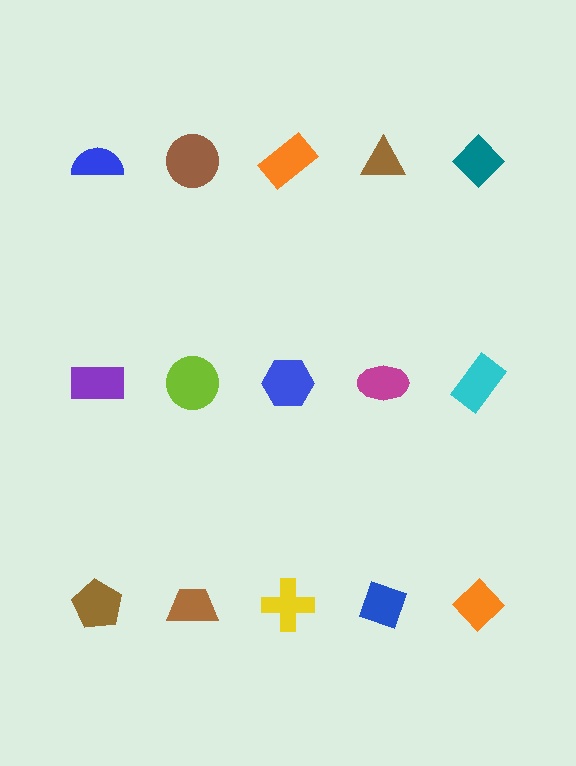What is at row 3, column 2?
A brown trapezoid.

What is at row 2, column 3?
A blue hexagon.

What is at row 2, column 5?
A cyan rectangle.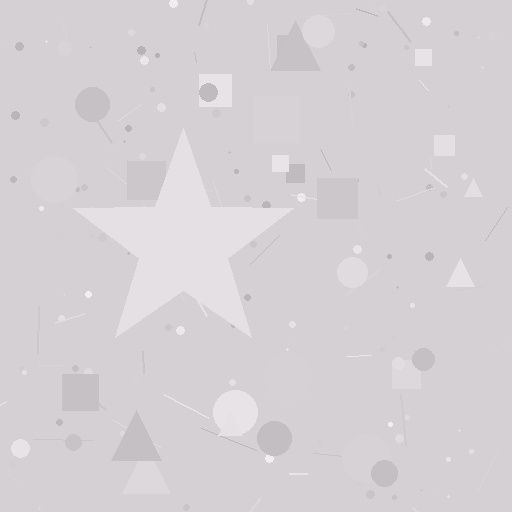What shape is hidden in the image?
A star is hidden in the image.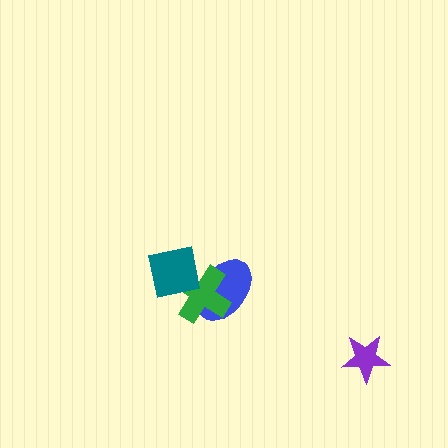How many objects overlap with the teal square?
2 objects overlap with the teal square.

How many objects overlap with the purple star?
0 objects overlap with the purple star.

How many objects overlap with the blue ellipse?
2 objects overlap with the blue ellipse.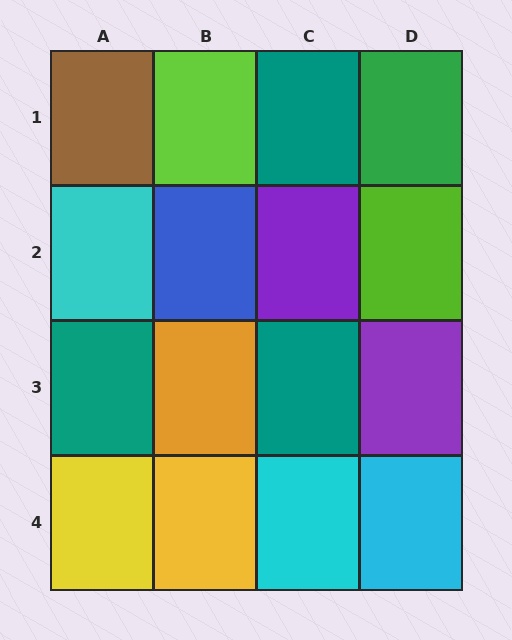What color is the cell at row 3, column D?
Purple.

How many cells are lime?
2 cells are lime.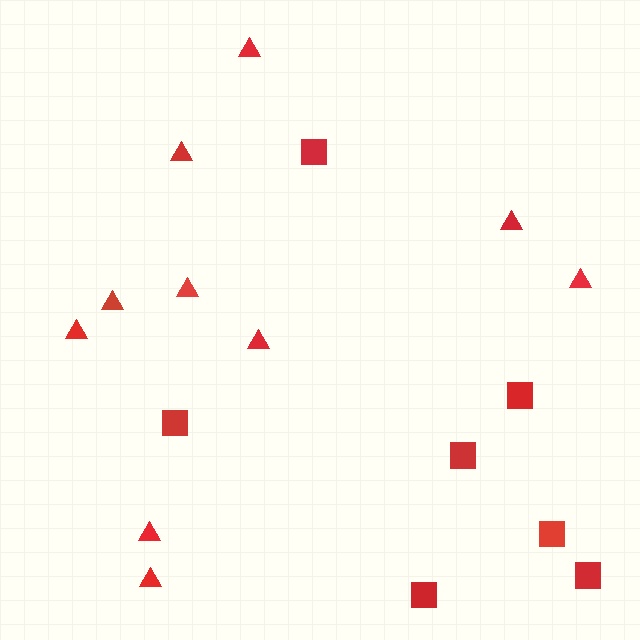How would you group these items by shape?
There are 2 groups: one group of squares (7) and one group of triangles (10).